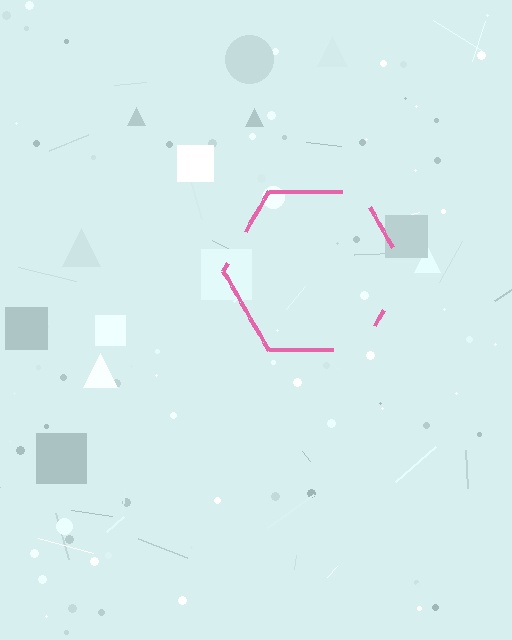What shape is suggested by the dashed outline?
The dashed outline suggests a hexagon.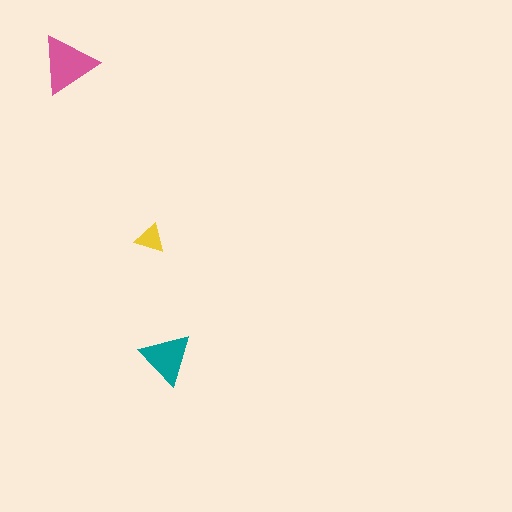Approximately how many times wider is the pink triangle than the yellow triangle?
About 2 times wider.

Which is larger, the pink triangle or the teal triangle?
The pink one.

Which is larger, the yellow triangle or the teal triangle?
The teal one.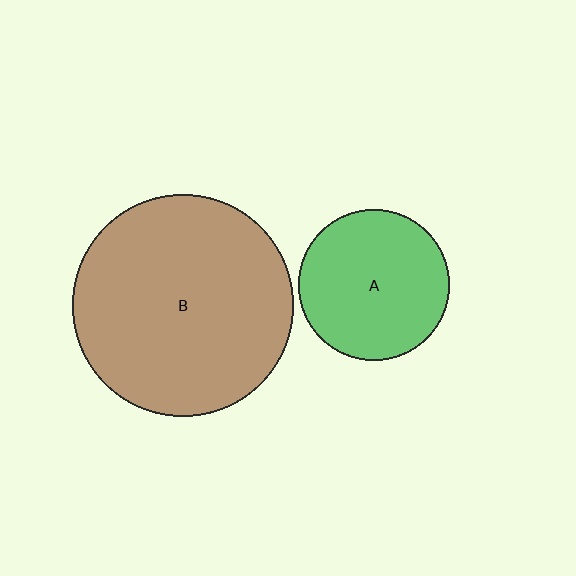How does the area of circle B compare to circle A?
Approximately 2.2 times.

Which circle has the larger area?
Circle B (brown).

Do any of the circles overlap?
No, none of the circles overlap.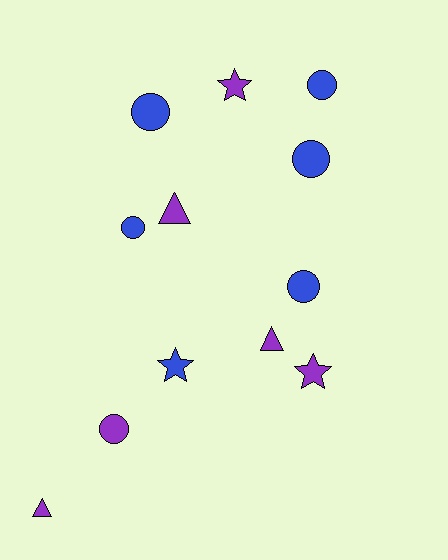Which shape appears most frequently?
Circle, with 6 objects.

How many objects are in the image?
There are 12 objects.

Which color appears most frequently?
Purple, with 6 objects.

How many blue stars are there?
There is 1 blue star.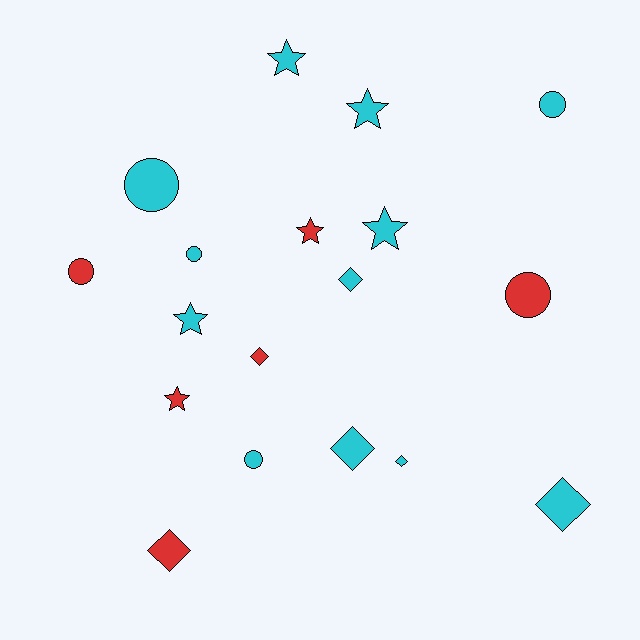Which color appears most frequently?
Cyan, with 12 objects.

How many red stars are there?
There are 2 red stars.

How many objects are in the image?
There are 18 objects.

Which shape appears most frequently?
Star, with 6 objects.